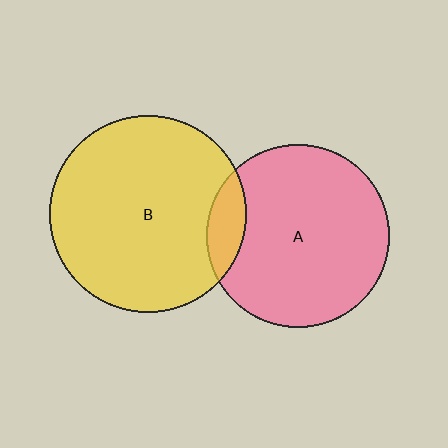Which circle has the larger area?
Circle B (yellow).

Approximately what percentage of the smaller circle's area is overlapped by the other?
Approximately 10%.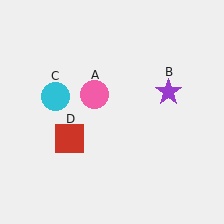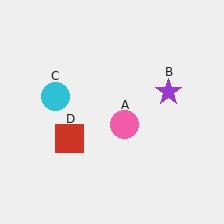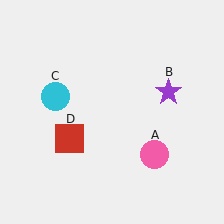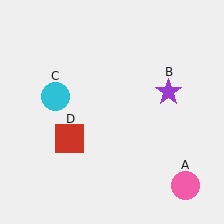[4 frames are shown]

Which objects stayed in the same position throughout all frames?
Purple star (object B) and cyan circle (object C) and red square (object D) remained stationary.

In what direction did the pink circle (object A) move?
The pink circle (object A) moved down and to the right.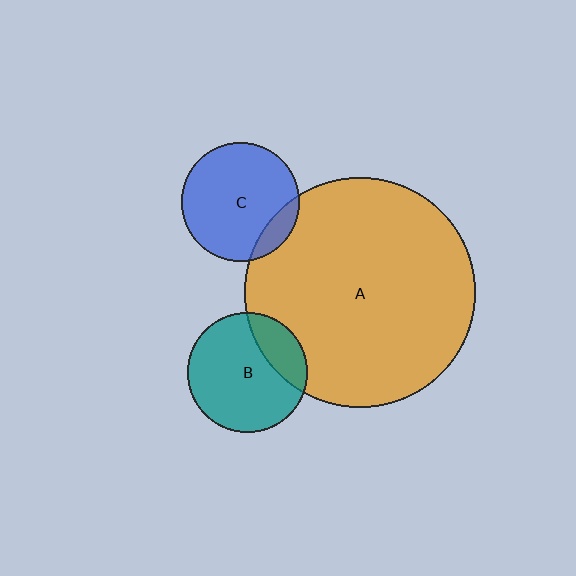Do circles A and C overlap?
Yes.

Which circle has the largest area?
Circle A (orange).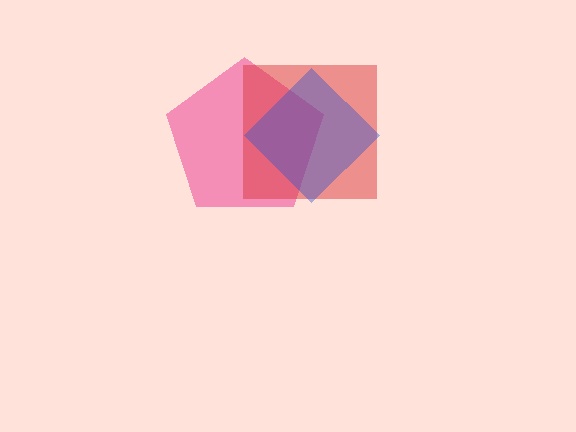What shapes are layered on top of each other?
The layered shapes are: a pink pentagon, a red square, a blue diamond.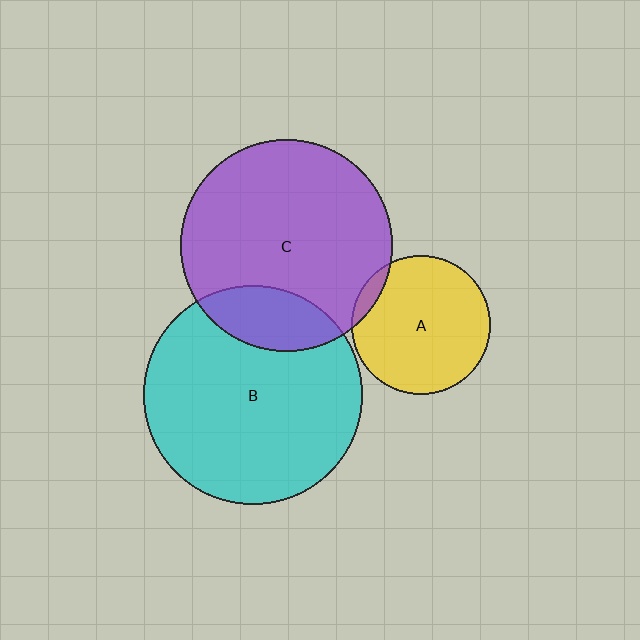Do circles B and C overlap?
Yes.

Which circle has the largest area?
Circle B (cyan).